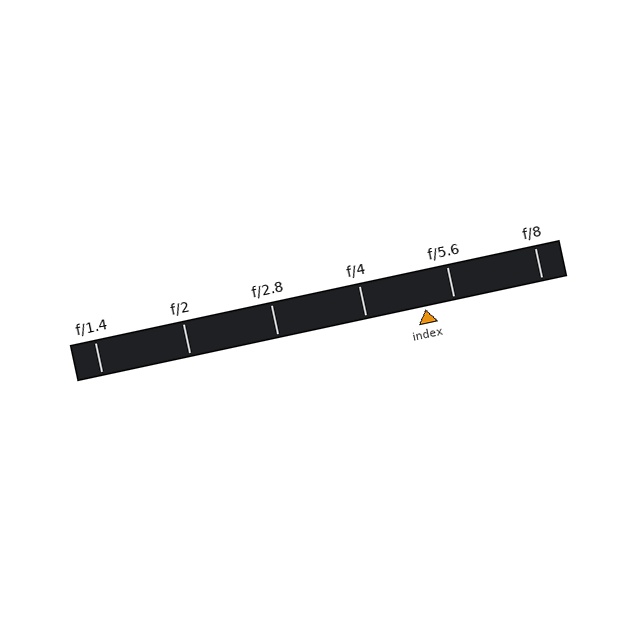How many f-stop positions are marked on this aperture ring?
There are 6 f-stop positions marked.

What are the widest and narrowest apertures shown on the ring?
The widest aperture shown is f/1.4 and the narrowest is f/8.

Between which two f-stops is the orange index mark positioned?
The index mark is between f/4 and f/5.6.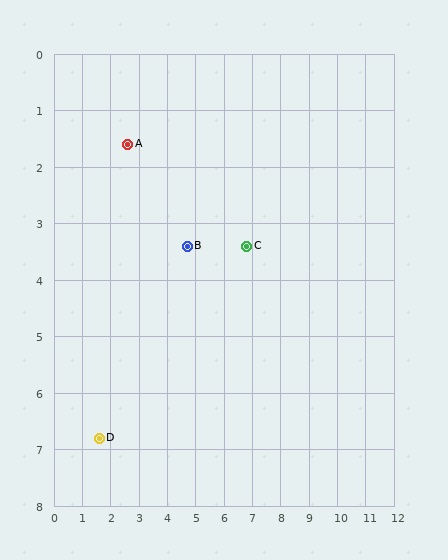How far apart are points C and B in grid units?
Points C and B are about 2.1 grid units apart.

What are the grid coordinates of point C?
Point C is at approximately (6.8, 3.4).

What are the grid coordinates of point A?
Point A is at approximately (2.6, 1.6).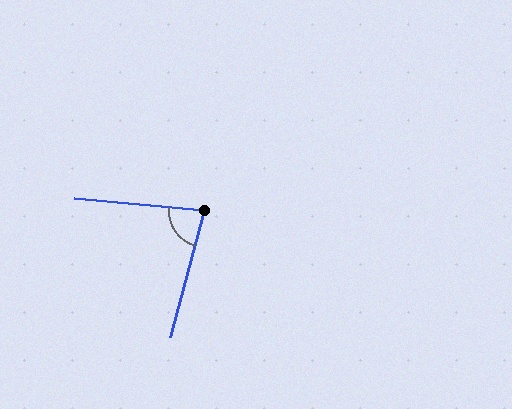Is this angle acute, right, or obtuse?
It is acute.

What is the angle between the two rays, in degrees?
Approximately 80 degrees.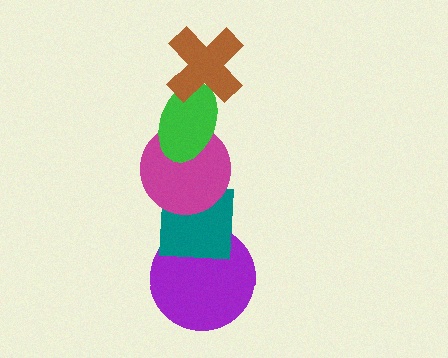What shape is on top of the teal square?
The magenta circle is on top of the teal square.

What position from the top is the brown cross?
The brown cross is 1st from the top.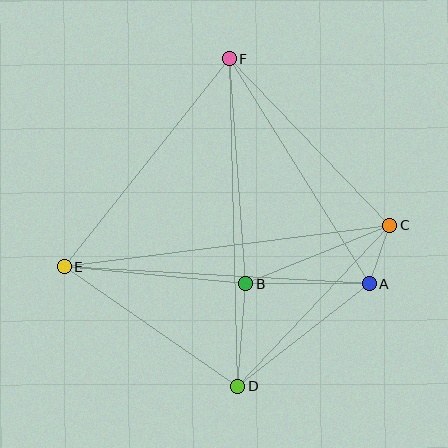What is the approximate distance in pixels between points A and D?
The distance between A and D is approximately 167 pixels.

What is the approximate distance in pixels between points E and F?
The distance between E and F is approximately 266 pixels.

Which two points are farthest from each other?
Points C and E are farthest from each other.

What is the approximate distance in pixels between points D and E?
The distance between D and E is approximately 211 pixels.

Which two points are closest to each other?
Points A and C are closest to each other.